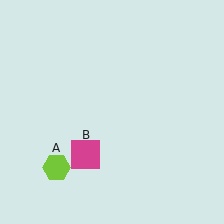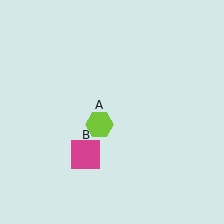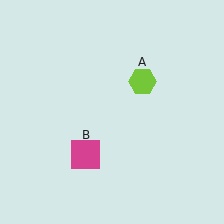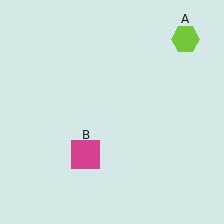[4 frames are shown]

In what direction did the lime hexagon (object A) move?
The lime hexagon (object A) moved up and to the right.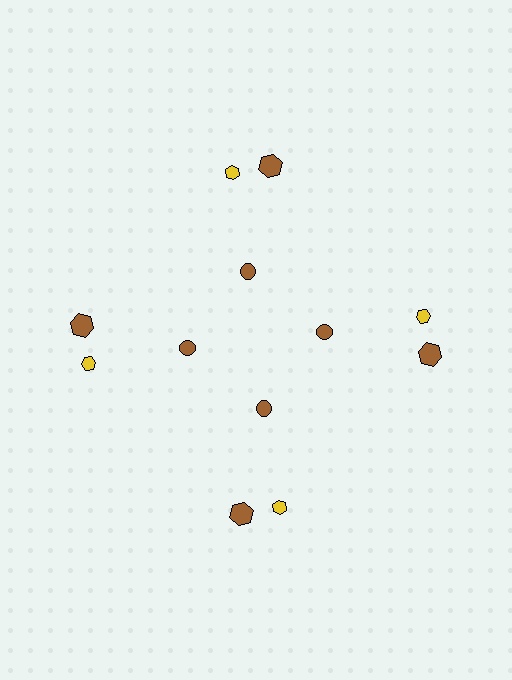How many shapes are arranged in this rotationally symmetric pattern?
There are 12 shapes, arranged in 4 groups of 3.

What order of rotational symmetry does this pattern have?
This pattern has 4-fold rotational symmetry.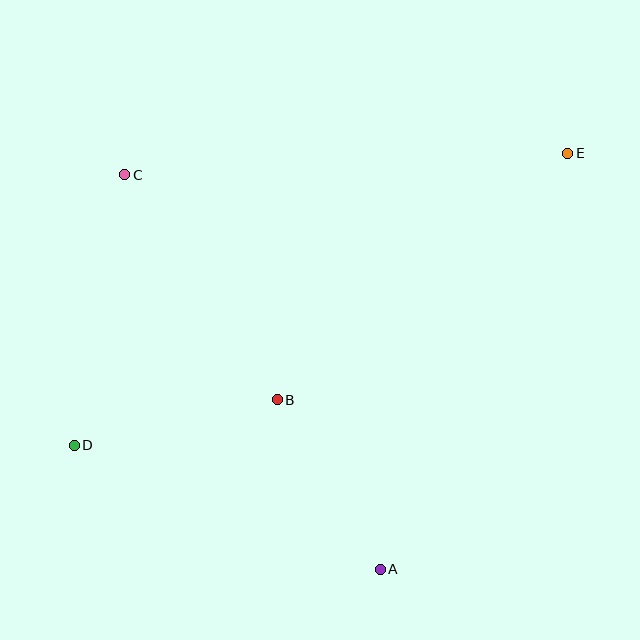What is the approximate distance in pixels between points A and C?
The distance between A and C is approximately 470 pixels.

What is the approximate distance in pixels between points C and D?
The distance between C and D is approximately 275 pixels.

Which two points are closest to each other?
Points A and B are closest to each other.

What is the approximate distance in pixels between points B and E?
The distance between B and E is approximately 381 pixels.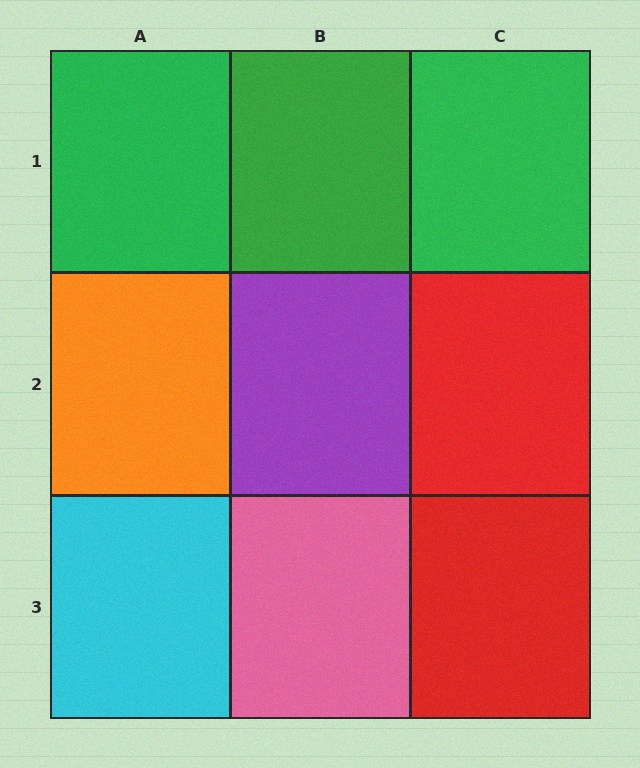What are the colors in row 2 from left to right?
Orange, purple, red.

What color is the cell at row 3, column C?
Red.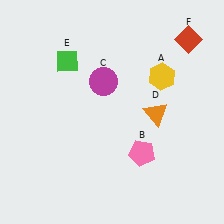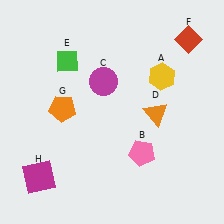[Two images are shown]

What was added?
An orange pentagon (G), a magenta square (H) were added in Image 2.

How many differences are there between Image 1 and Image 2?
There are 2 differences between the two images.